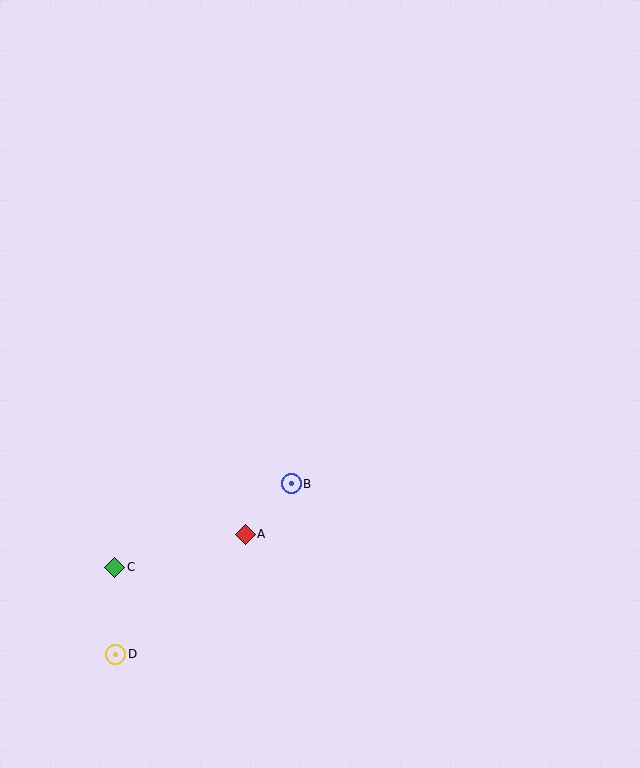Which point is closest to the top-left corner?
Point B is closest to the top-left corner.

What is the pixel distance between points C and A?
The distance between C and A is 135 pixels.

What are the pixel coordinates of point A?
Point A is at (245, 534).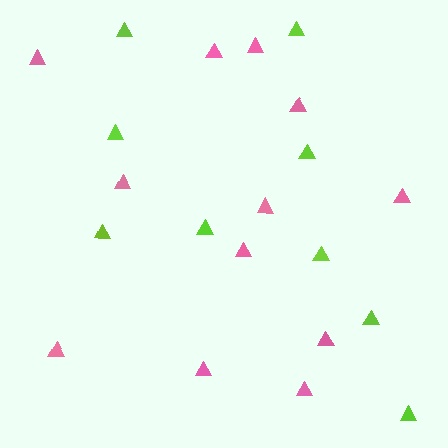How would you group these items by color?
There are 2 groups: one group of lime triangles (9) and one group of pink triangles (12).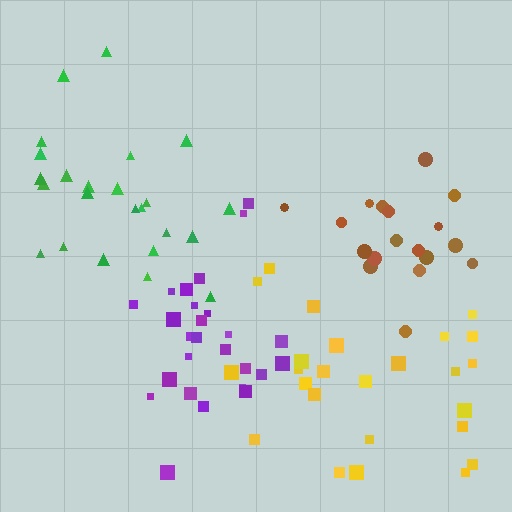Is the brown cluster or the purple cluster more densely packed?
Purple.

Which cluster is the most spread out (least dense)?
Yellow.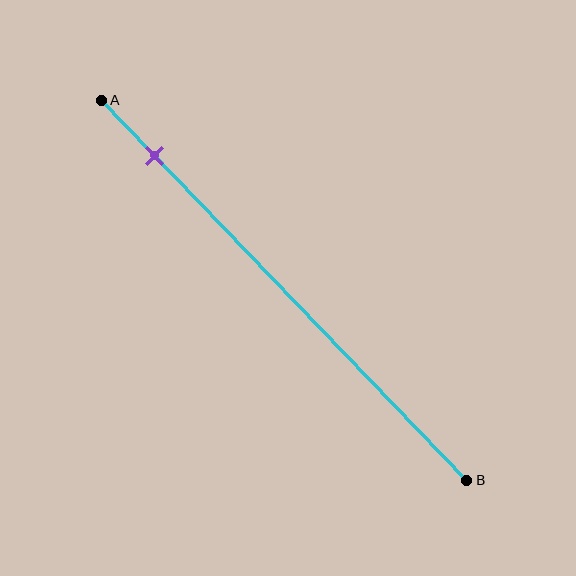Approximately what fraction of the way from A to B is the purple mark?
The purple mark is approximately 15% of the way from A to B.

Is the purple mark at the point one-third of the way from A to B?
No, the mark is at about 15% from A, not at the 33% one-third point.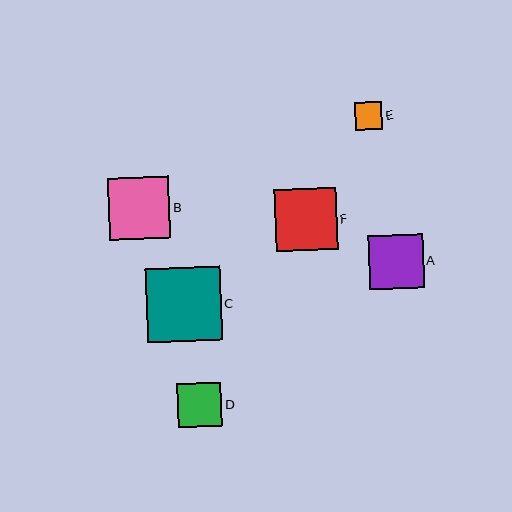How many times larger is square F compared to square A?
Square F is approximately 1.1 times the size of square A.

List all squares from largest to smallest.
From largest to smallest: C, B, F, A, D, E.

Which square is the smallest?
Square E is the smallest with a size of approximately 28 pixels.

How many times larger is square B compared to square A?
Square B is approximately 1.1 times the size of square A.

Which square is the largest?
Square C is the largest with a size of approximately 74 pixels.